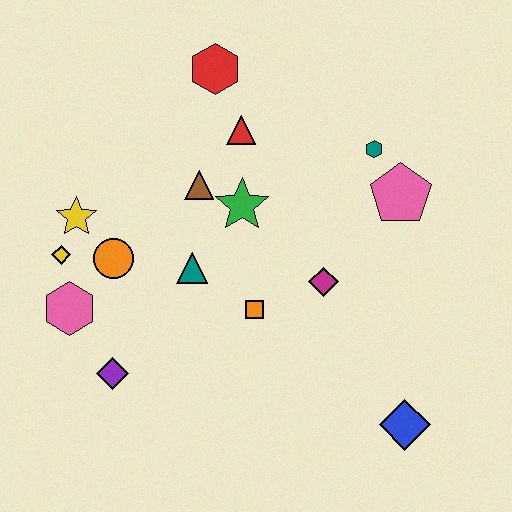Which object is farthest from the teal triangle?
The blue diamond is farthest from the teal triangle.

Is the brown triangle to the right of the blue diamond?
No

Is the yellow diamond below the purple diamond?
No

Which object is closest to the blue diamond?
The magenta diamond is closest to the blue diamond.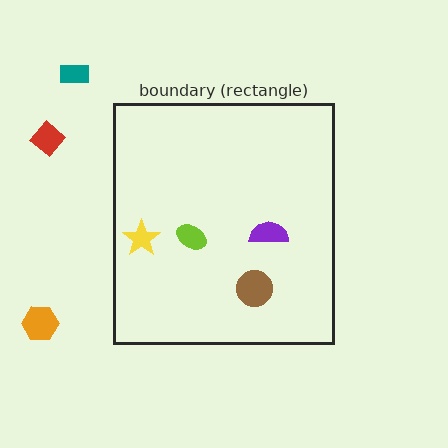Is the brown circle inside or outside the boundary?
Inside.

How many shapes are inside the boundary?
4 inside, 3 outside.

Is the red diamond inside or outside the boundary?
Outside.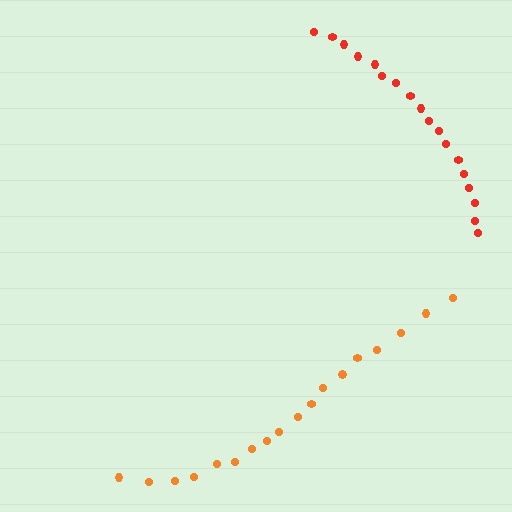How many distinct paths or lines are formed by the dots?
There are 2 distinct paths.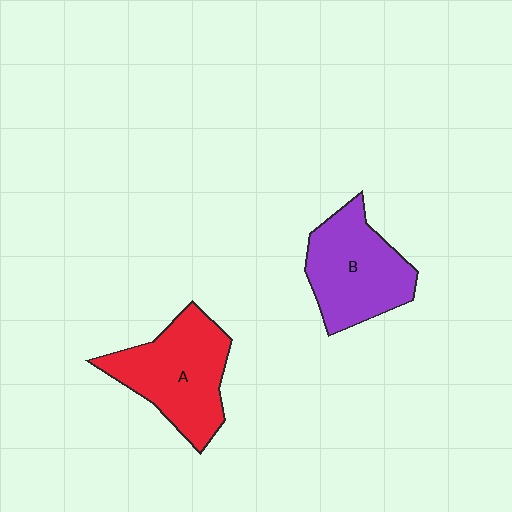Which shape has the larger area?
Shape A (red).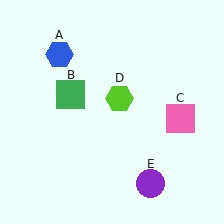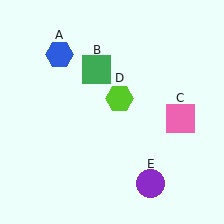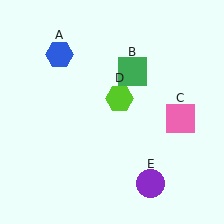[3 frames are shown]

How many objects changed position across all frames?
1 object changed position: green square (object B).